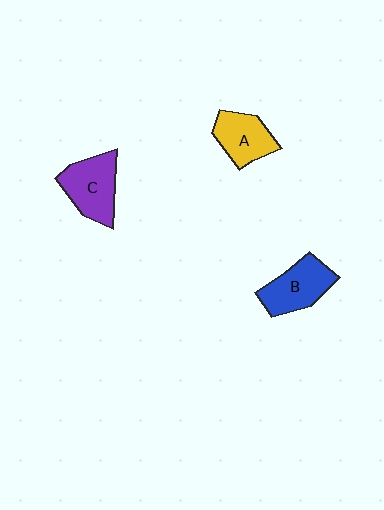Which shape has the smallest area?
Shape A (yellow).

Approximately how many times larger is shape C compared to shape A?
Approximately 1.2 times.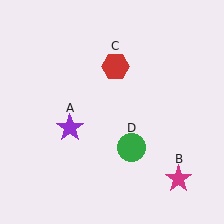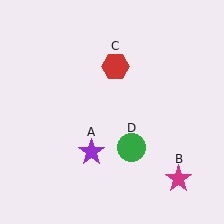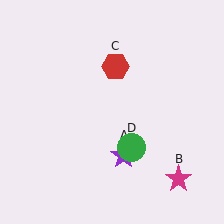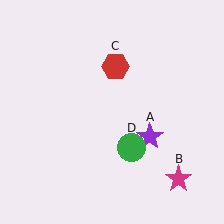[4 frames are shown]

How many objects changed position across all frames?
1 object changed position: purple star (object A).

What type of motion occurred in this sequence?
The purple star (object A) rotated counterclockwise around the center of the scene.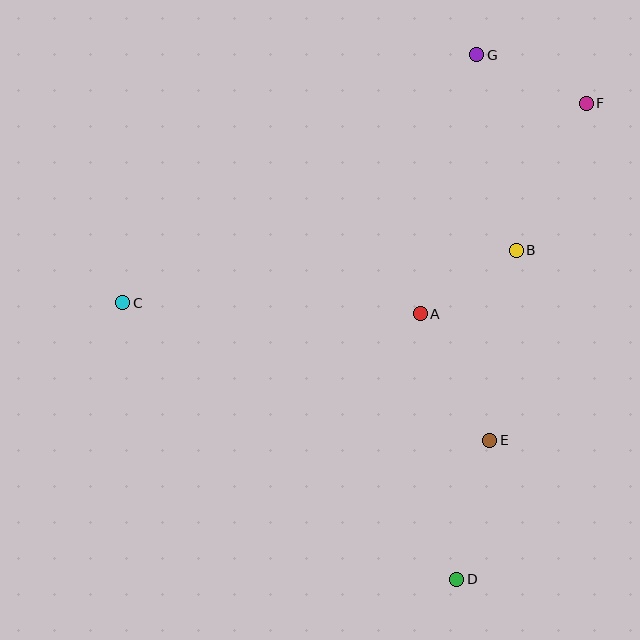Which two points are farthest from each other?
Points D and G are farthest from each other.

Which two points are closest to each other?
Points A and B are closest to each other.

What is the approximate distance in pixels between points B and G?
The distance between B and G is approximately 200 pixels.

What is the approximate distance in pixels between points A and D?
The distance between A and D is approximately 268 pixels.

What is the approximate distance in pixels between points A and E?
The distance between A and E is approximately 144 pixels.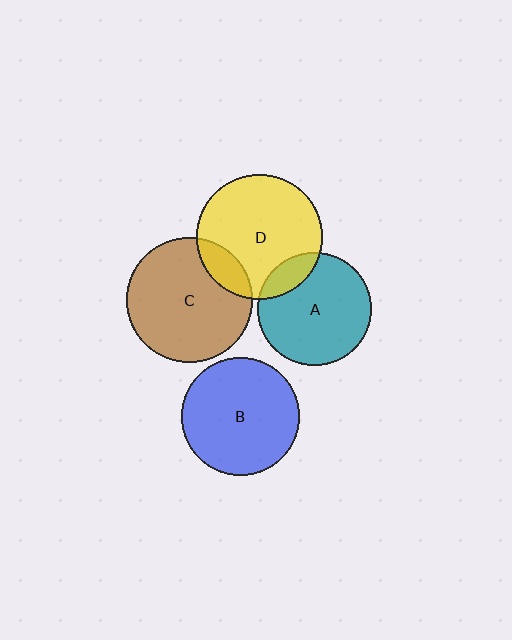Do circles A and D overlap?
Yes.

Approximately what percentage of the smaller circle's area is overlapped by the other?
Approximately 15%.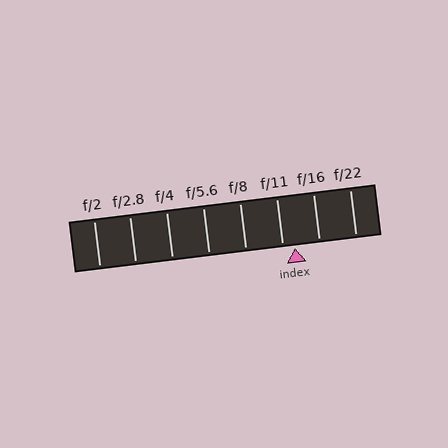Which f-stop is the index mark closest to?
The index mark is closest to f/11.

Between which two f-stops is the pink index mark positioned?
The index mark is between f/11 and f/16.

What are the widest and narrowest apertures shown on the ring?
The widest aperture shown is f/2 and the narrowest is f/22.